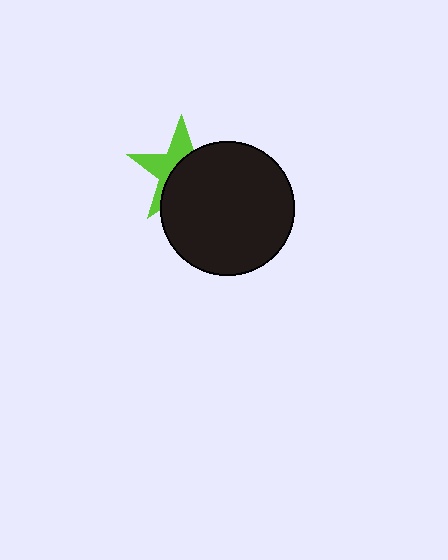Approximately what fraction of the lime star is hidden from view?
Roughly 58% of the lime star is hidden behind the black circle.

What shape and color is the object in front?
The object in front is a black circle.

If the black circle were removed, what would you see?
You would see the complete lime star.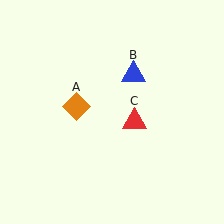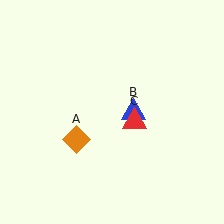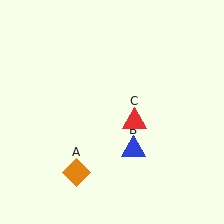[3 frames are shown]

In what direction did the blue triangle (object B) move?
The blue triangle (object B) moved down.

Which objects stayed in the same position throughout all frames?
Red triangle (object C) remained stationary.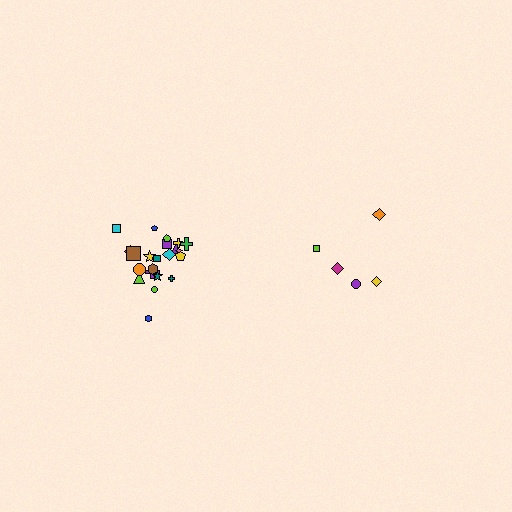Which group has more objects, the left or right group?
The left group.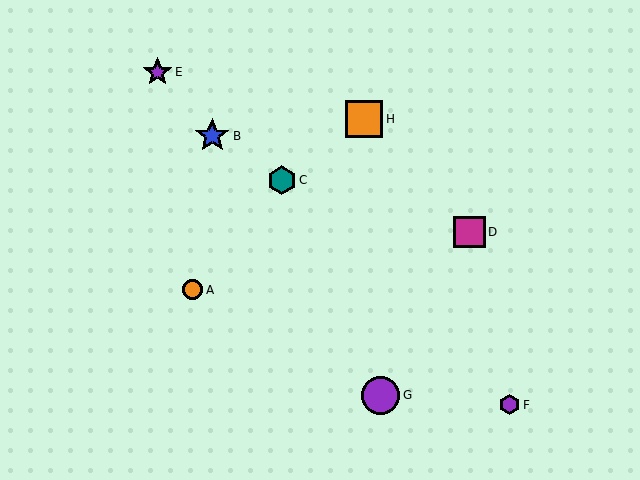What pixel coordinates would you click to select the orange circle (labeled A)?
Click at (192, 290) to select the orange circle A.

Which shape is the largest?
The purple circle (labeled G) is the largest.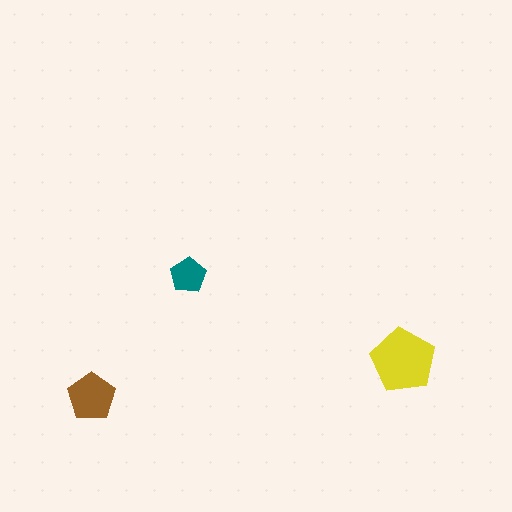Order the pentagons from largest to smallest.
the yellow one, the brown one, the teal one.